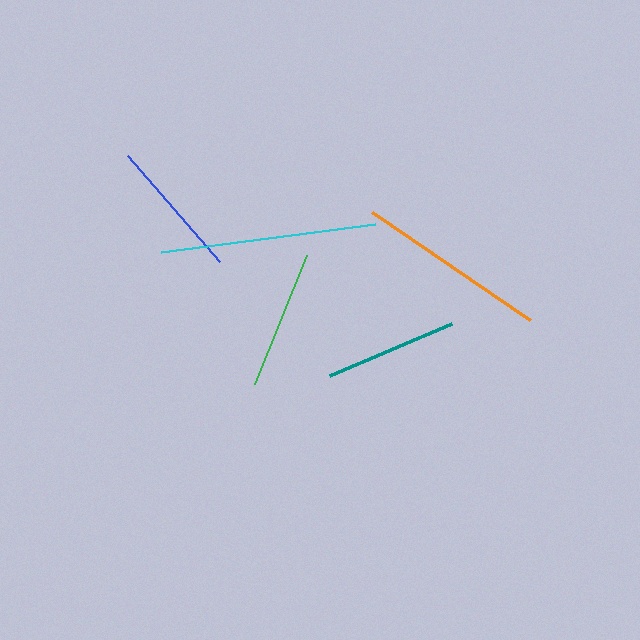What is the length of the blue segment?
The blue segment is approximately 141 pixels long.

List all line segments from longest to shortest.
From longest to shortest: cyan, orange, blue, green, teal.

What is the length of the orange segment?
The orange segment is approximately 191 pixels long.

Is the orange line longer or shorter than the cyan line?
The cyan line is longer than the orange line.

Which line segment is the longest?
The cyan line is the longest at approximately 215 pixels.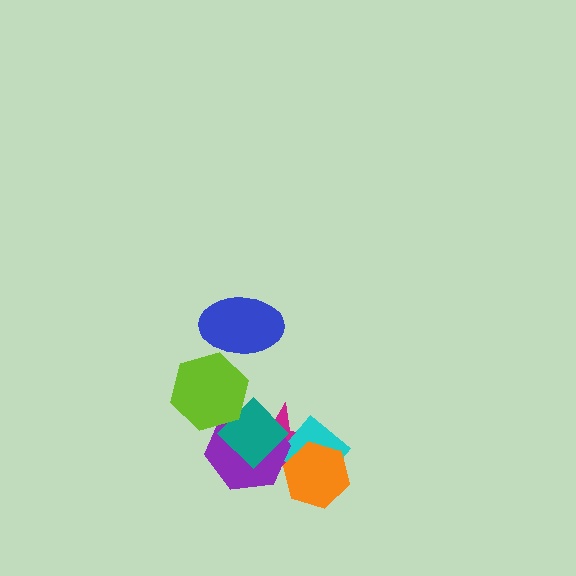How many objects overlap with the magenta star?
4 objects overlap with the magenta star.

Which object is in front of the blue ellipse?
The lime hexagon is in front of the blue ellipse.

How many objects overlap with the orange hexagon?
2 objects overlap with the orange hexagon.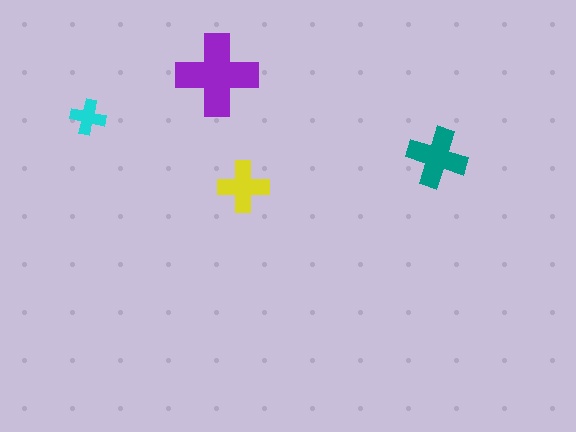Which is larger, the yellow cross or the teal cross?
The teal one.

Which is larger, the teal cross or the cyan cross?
The teal one.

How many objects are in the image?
There are 4 objects in the image.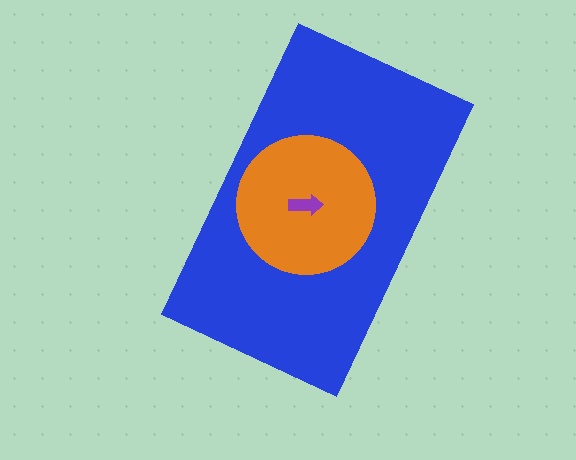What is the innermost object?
The purple arrow.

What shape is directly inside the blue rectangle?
The orange circle.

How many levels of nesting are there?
3.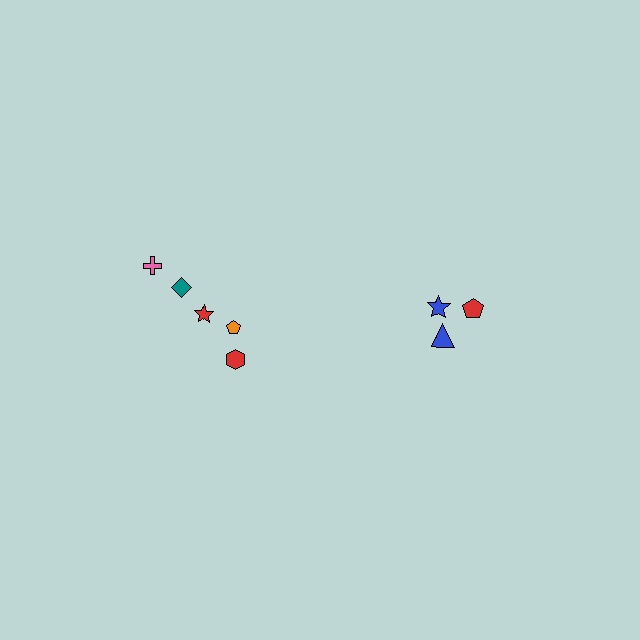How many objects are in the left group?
There are 5 objects.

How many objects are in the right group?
There are 3 objects.